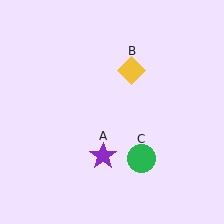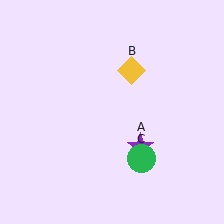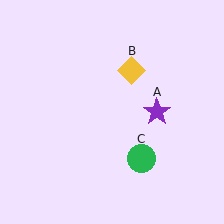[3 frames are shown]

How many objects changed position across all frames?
1 object changed position: purple star (object A).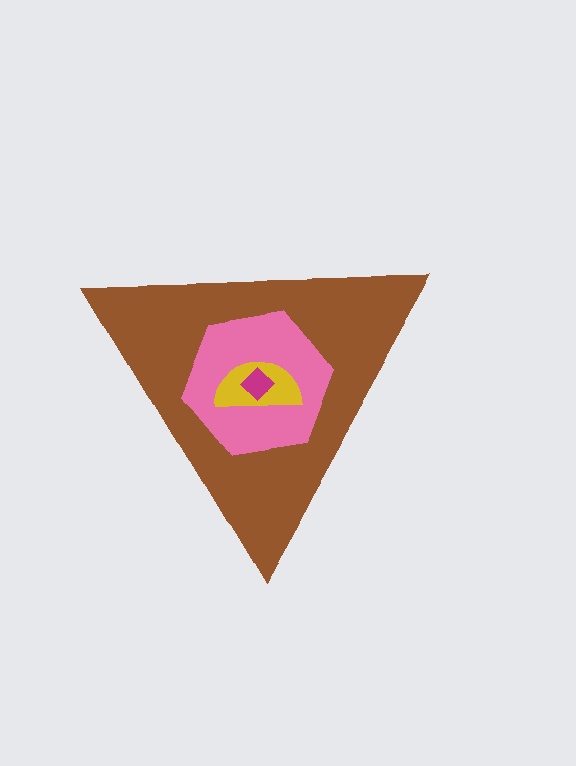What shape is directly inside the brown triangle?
The pink hexagon.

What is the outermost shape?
The brown triangle.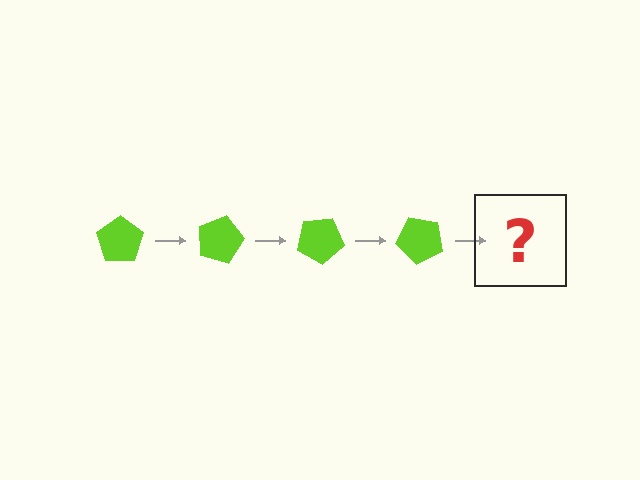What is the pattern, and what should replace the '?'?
The pattern is that the pentagon rotates 15 degrees each step. The '?' should be a lime pentagon rotated 60 degrees.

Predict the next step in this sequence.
The next step is a lime pentagon rotated 60 degrees.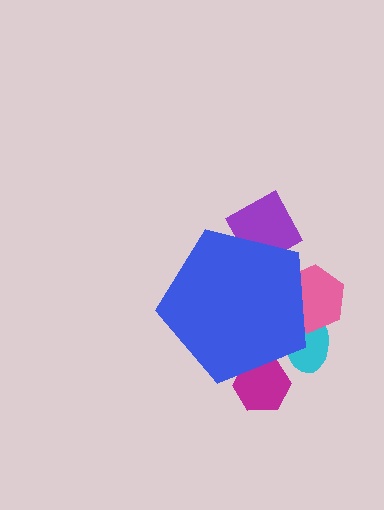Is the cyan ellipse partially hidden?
Yes, the cyan ellipse is partially hidden behind the blue pentagon.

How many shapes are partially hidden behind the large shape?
4 shapes are partially hidden.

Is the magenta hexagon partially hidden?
Yes, the magenta hexagon is partially hidden behind the blue pentagon.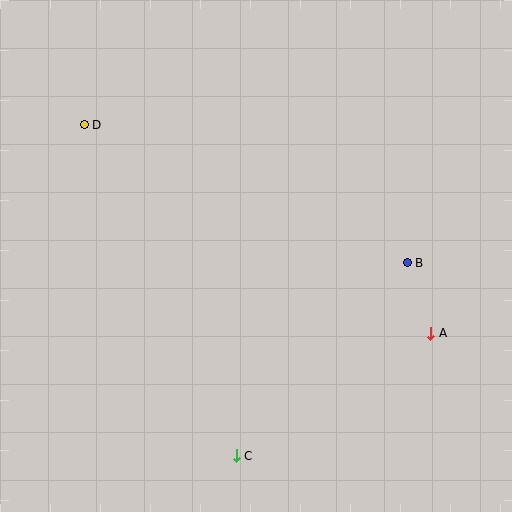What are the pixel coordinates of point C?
Point C is at (236, 456).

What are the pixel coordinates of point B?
Point B is at (407, 263).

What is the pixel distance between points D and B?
The distance between D and B is 351 pixels.